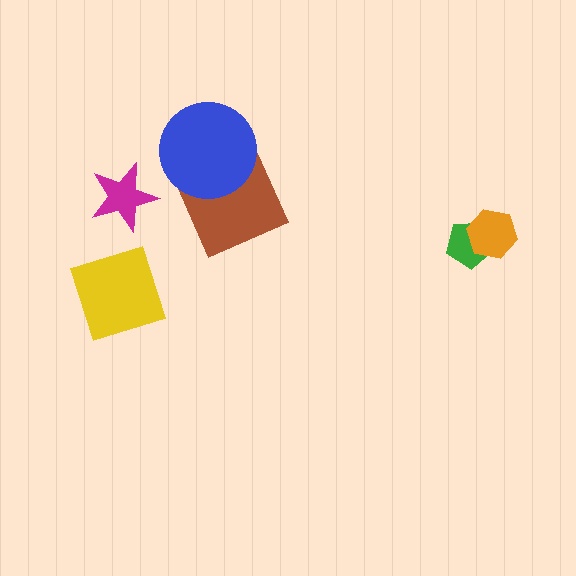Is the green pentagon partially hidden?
Yes, it is partially covered by another shape.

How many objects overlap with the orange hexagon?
1 object overlaps with the orange hexagon.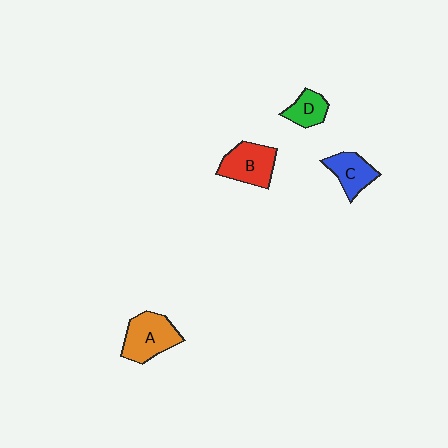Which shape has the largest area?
Shape A (orange).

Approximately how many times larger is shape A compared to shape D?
Approximately 1.8 times.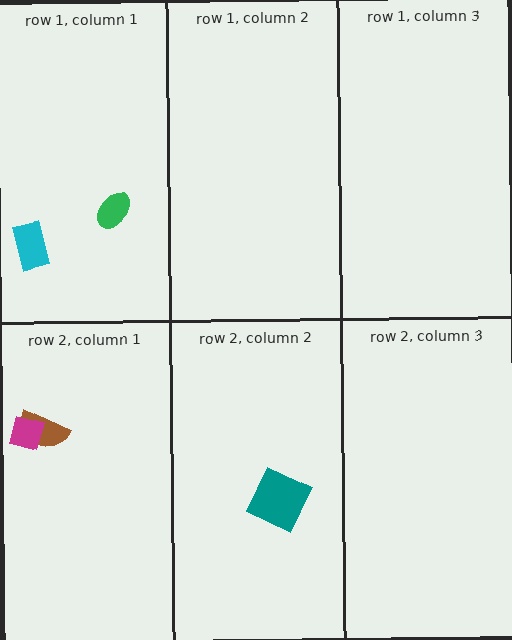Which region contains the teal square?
The row 2, column 2 region.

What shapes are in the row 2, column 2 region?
The teal square.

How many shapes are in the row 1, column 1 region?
2.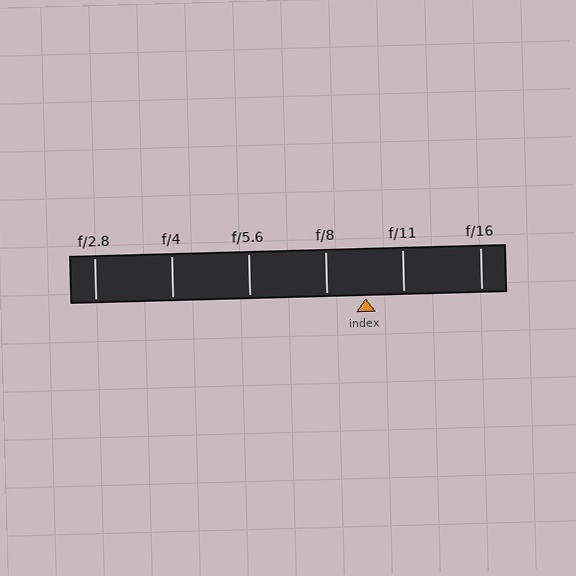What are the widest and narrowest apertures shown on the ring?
The widest aperture shown is f/2.8 and the narrowest is f/16.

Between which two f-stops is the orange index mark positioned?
The index mark is between f/8 and f/11.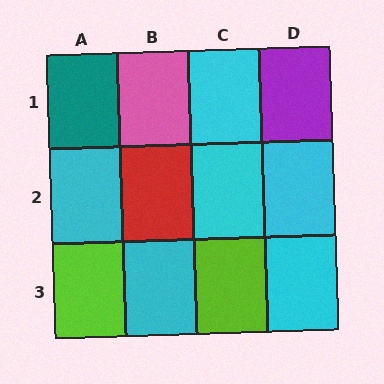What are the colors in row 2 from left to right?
Cyan, red, cyan, cyan.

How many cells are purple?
1 cell is purple.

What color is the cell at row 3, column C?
Lime.